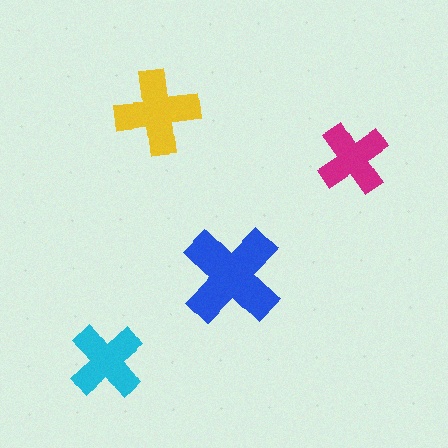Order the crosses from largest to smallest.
the blue one, the yellow one, the cyan one, the magenta one.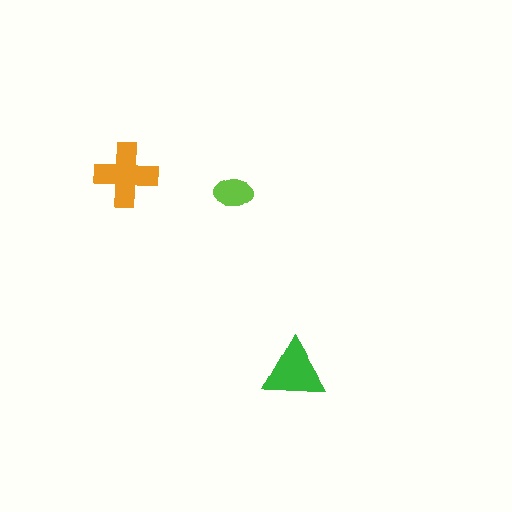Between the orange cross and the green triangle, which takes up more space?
The orange cross.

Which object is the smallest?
The lime ellipse.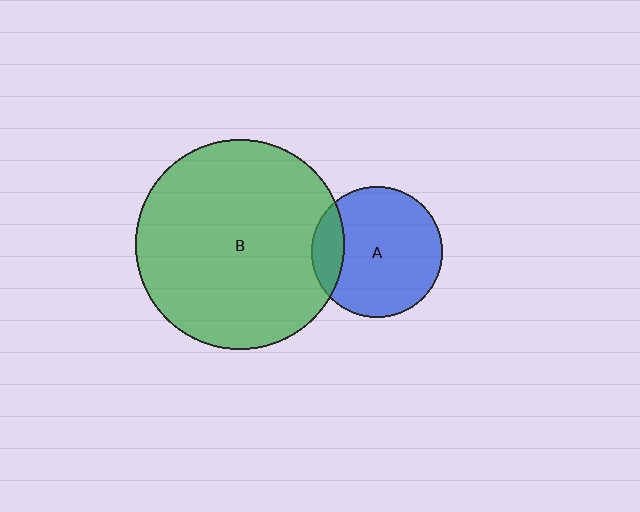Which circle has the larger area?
Circle B (green).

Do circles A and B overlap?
Yes.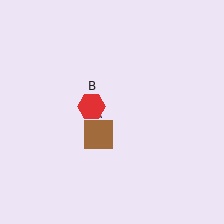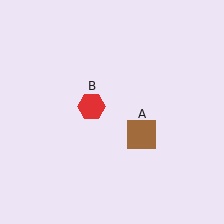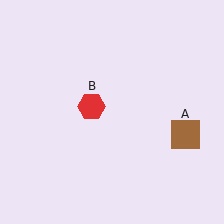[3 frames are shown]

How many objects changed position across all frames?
1 object changed position: brown square (object A).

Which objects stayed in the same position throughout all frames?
Red hexagon (object B) remained stationary.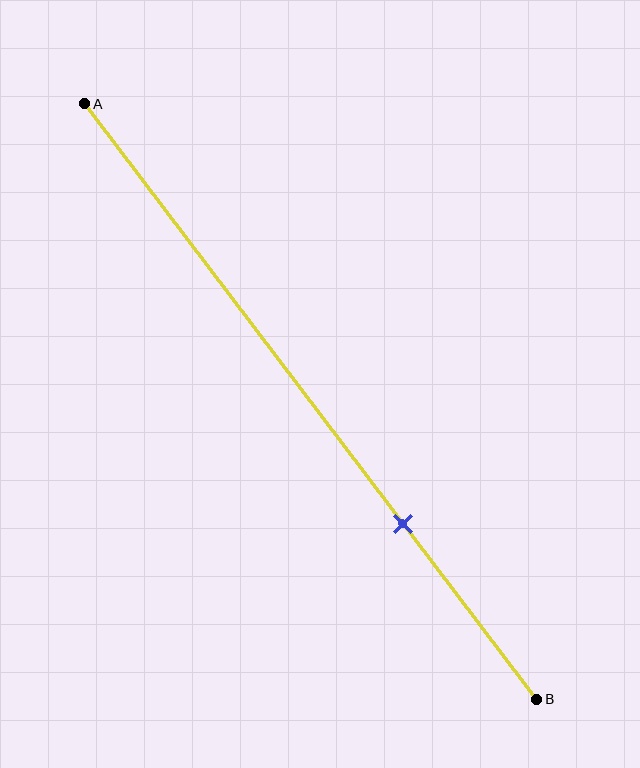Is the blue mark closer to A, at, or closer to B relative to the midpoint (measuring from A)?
The blue mark is closer to point B than the midpoint of segment AB.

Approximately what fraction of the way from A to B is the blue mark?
The blue mark is approximately 70% of the way from A to B.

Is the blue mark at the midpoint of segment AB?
No, the mark is at about 70% from A, not at the 50% midpoint.